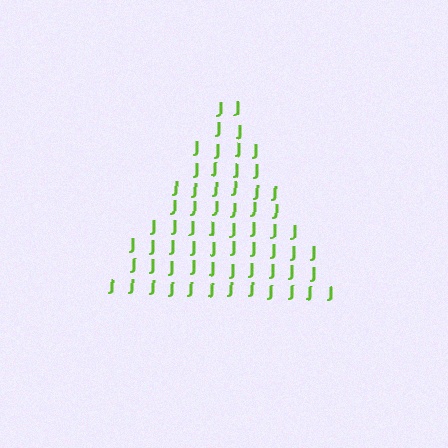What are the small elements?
The small elements are letter J's.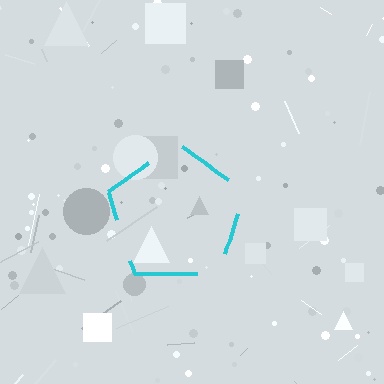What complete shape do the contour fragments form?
The contour fragments form a pentagon.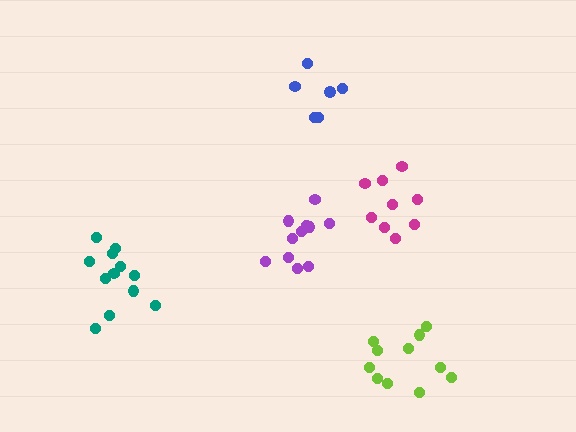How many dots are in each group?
Group 1: 9 dots, Group 2: 11 dots, Group 3: 12 dots, Group 4: 11 dots, Group 5: 6 dots (49 total).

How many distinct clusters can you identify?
There are 5 distinct clusters.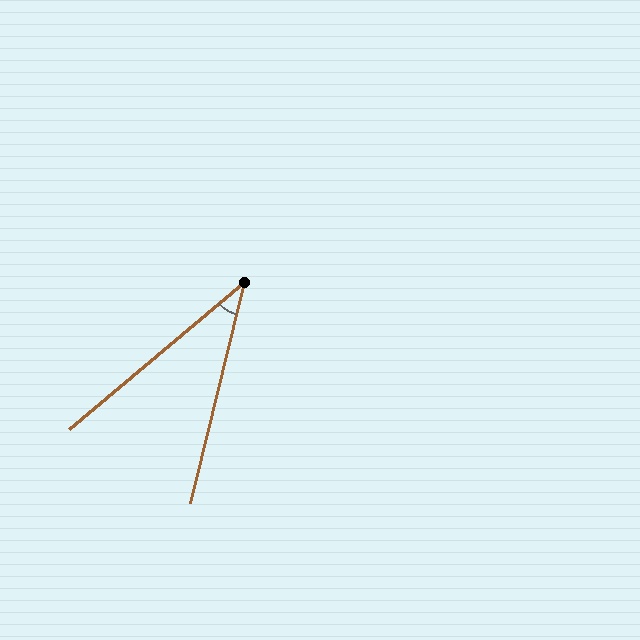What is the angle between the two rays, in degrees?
Approximately 36 degrees.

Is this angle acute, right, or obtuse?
It is acute.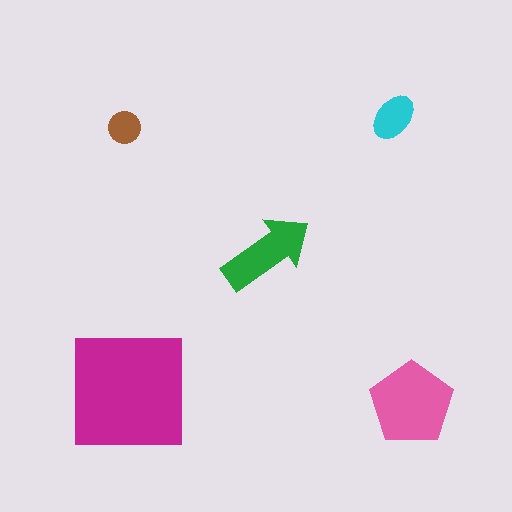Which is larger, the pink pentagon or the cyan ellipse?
The pink pentagon.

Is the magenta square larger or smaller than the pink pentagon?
Larger.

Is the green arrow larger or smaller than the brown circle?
Larger.